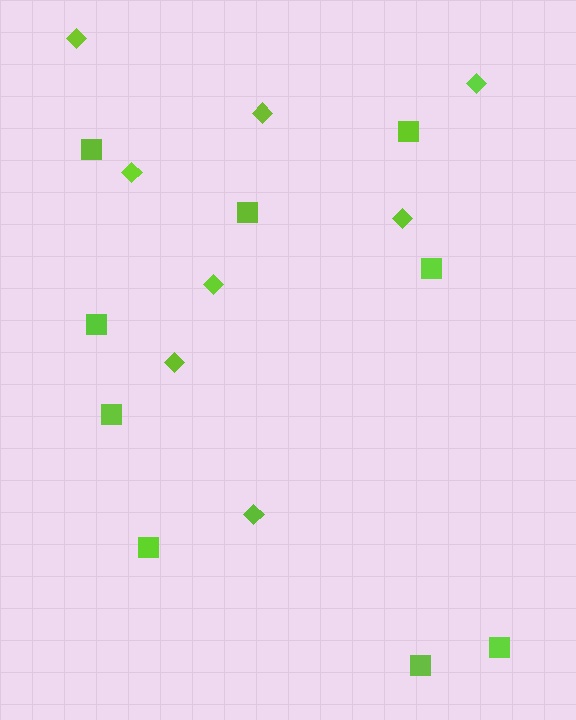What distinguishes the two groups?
There are 2 groups: one group of diamonds (8) and one group of squares (9).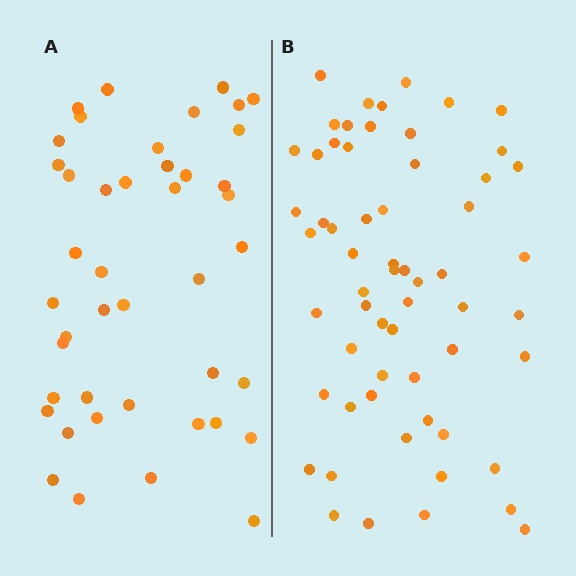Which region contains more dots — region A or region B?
Region B (the right region) has more dots.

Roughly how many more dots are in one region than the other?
Region B has approximately 15 more dots than region A.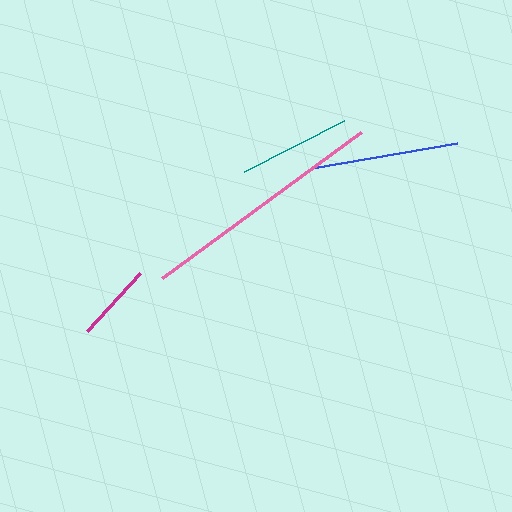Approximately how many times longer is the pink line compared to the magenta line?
The pink line is approximately 3.1 times the length of the magenta line.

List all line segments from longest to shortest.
From longest to shortest: pink, blue, teal, magenta.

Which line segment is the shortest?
The magenta line is the shortest at approximately 79 pixels.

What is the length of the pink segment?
The pink segment is approximately 247 pixels long.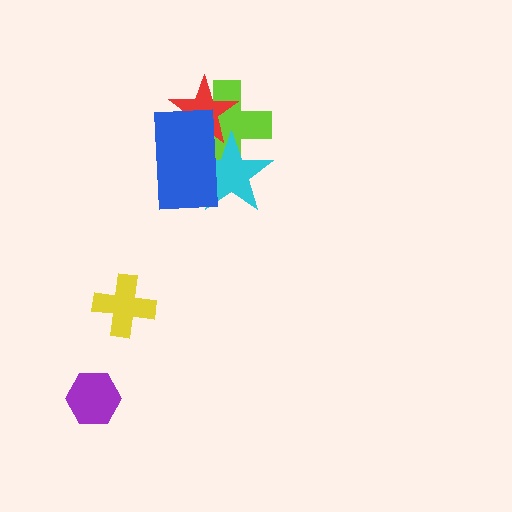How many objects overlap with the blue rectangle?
3 objects overlap with the blue rectangle.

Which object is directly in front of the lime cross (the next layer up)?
The red star is directly in front of the lime cross.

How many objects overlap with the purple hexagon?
0 objects overlap with the purple hexagon.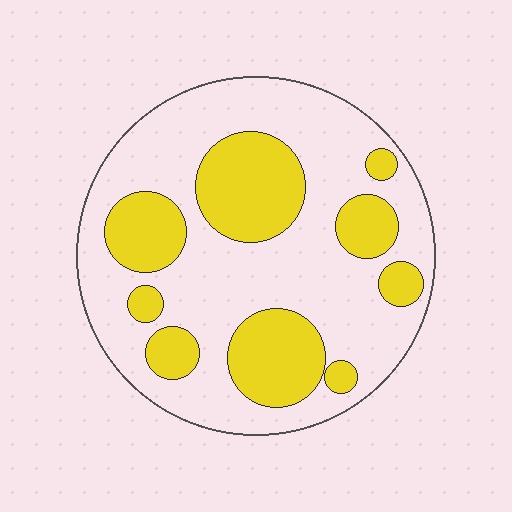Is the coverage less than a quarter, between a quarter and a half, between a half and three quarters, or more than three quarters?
Between a quarter and a half.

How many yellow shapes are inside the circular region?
9.